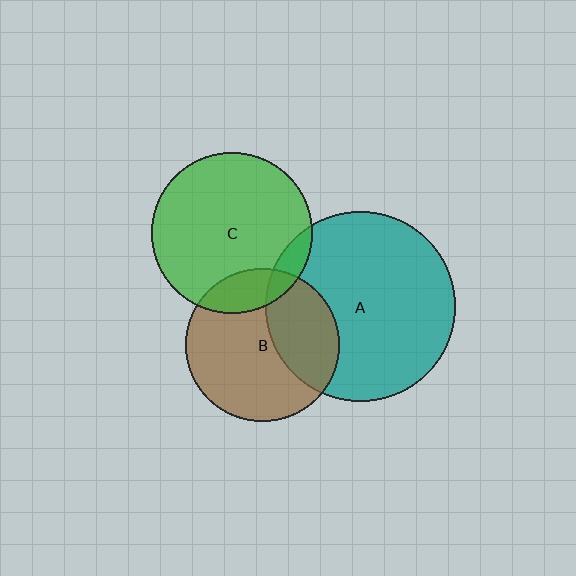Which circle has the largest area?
Circle A (teal).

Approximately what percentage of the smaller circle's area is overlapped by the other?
Approximately 15%.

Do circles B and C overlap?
Yes.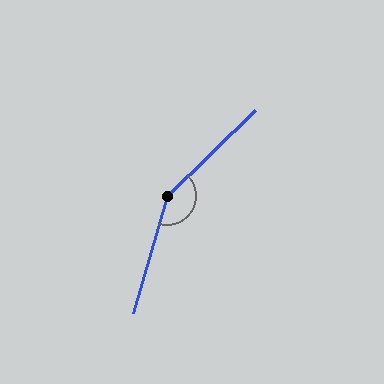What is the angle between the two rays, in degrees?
Approximately 150 degrees.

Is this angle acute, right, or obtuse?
It is obtuse.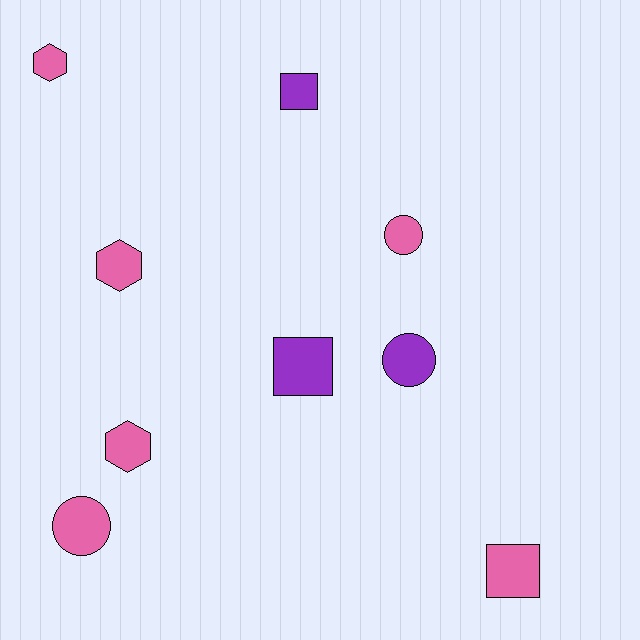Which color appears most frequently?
Pink, with 6 objects.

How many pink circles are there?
There are 2 pink circles.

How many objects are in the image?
There are 9 objects.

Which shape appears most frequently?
Hexagon, with 3 objects.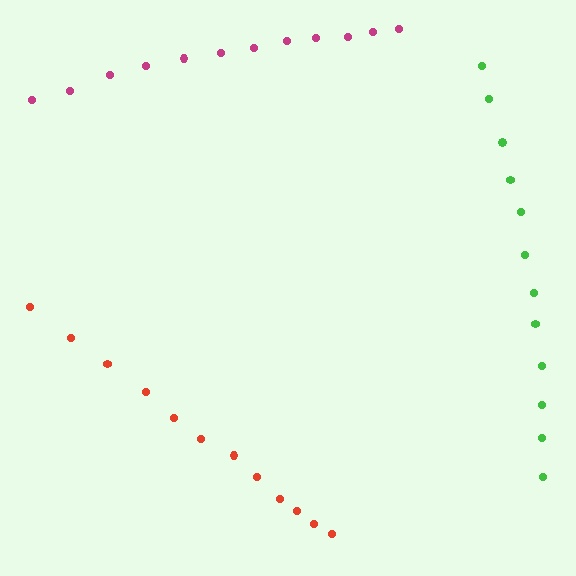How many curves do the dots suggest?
There are 3 distinct paths.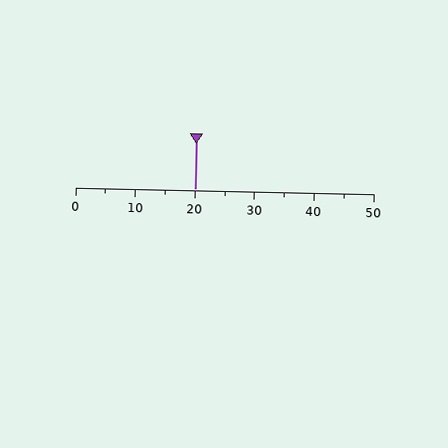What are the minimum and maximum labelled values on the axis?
The axis runs from 0 to 50.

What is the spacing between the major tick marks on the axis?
The major ticks are spaced 10 apart.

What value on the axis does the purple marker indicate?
The marker indicates approximately 20.